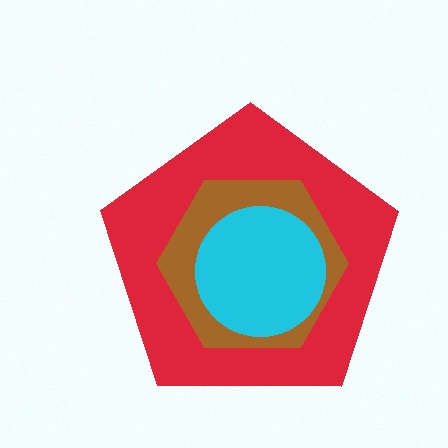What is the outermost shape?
The red pentagon.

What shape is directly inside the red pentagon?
The brown hexagon.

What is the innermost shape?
The cyan circle.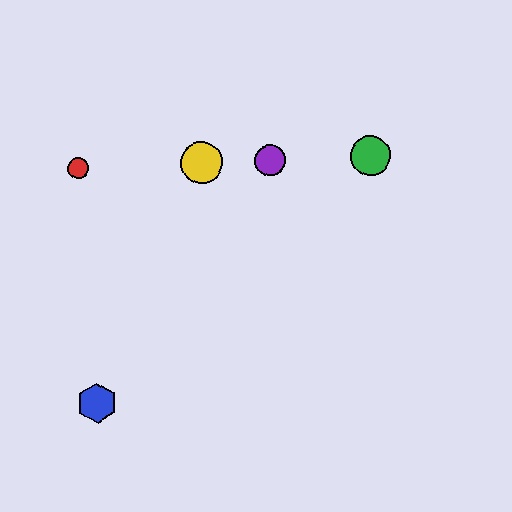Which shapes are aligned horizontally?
The red circle, the green circle, the yellow circle, the purple circle are aligned horizontally.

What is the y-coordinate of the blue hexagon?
The blue hexagon is at y≈403.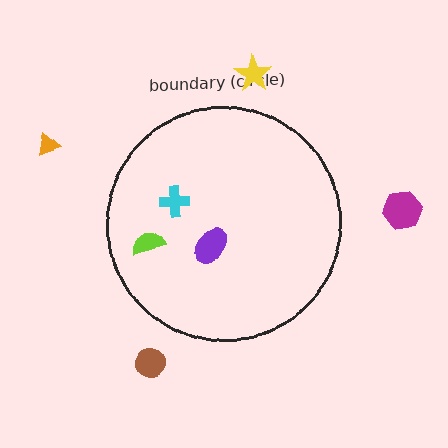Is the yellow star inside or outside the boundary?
Outside.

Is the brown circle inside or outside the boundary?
Outside.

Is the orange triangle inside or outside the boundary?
Outside.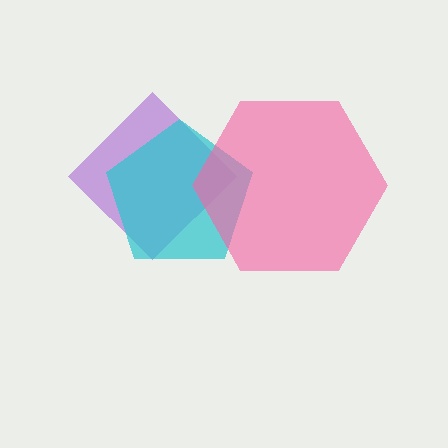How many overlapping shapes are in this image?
There are 3 overlapping shapes in the image.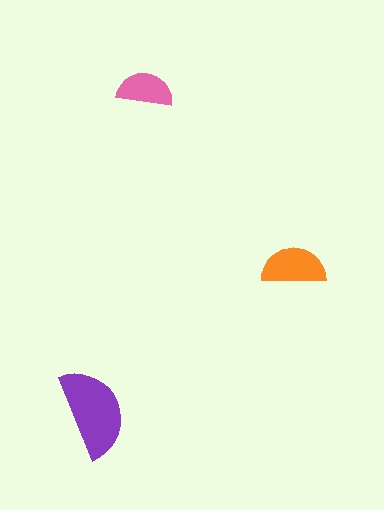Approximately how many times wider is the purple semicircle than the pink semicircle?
About 1.5 times wider.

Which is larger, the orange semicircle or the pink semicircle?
The orange one.